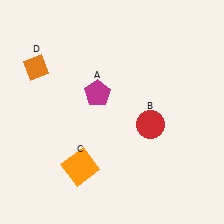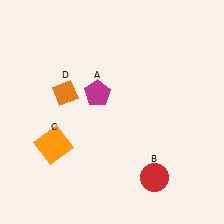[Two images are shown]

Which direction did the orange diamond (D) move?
The orange diamond (D) moved right.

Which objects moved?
The objects that moved are: the red circle (B), the orange square (C), the orange diamond (D).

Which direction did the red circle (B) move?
The red circle (B) moved down.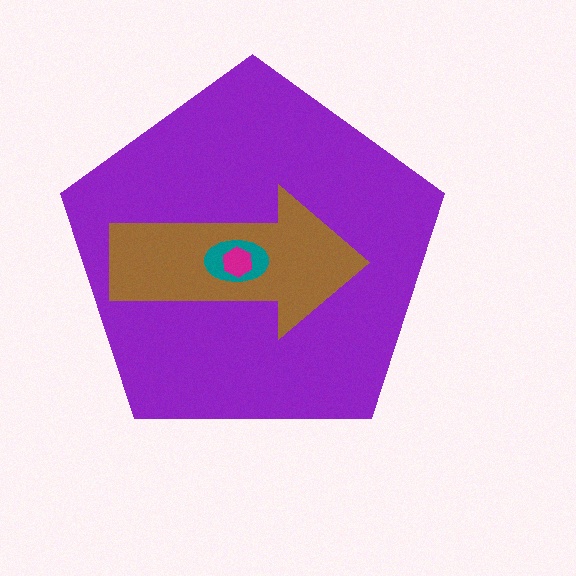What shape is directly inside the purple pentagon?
The brown arrow.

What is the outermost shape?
The purple pentagon.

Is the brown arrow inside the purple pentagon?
Yes.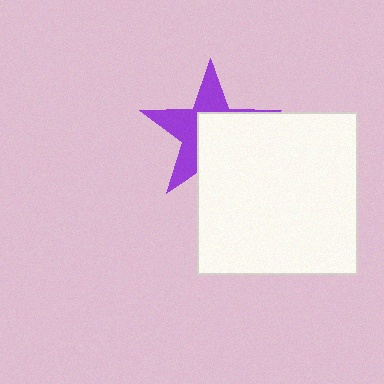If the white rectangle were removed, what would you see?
You would see the complete purple star.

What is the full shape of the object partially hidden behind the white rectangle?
The partially hidden object is a purple star.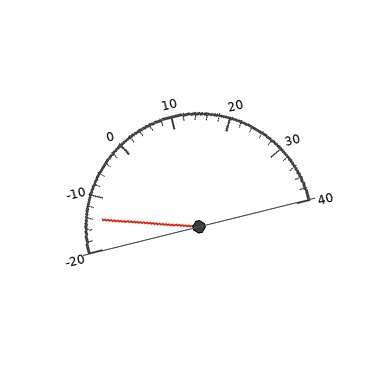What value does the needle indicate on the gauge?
The needle indicates approximately -14.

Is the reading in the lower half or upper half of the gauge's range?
The reading is in the lower half of the range (-20 to 40).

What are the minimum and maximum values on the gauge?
The gauge ranges from -20 to 40.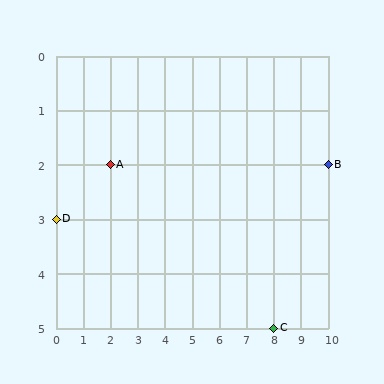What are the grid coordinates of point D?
Point D is at grid coordinates (0, 3).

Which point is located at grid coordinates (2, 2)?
Point A is at (2, 2).